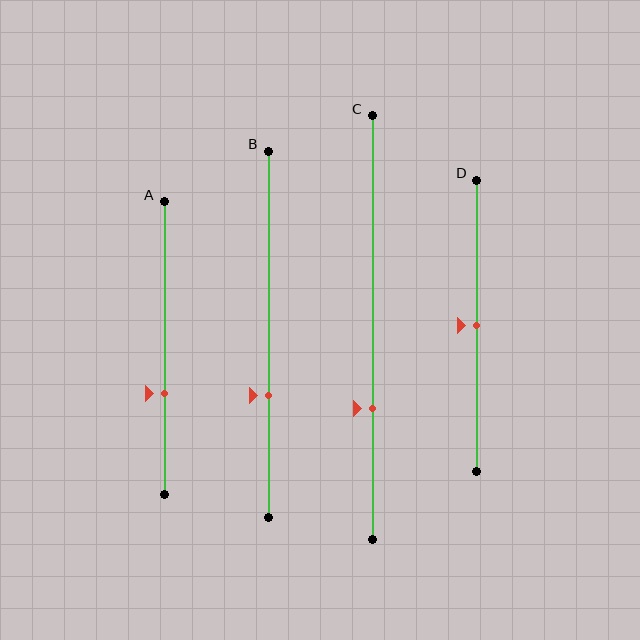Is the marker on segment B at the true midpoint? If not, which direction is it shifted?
No, the marker on segment B is shifted downward by about 17% of the segment length.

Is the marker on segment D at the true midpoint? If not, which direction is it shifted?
Yes, the marker on segment D is at the true midpoint.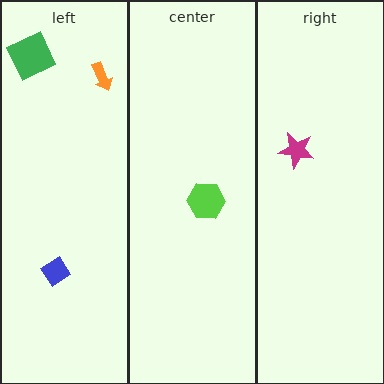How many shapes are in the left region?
3.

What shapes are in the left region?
The blue diamond, the orange arrow, the green square.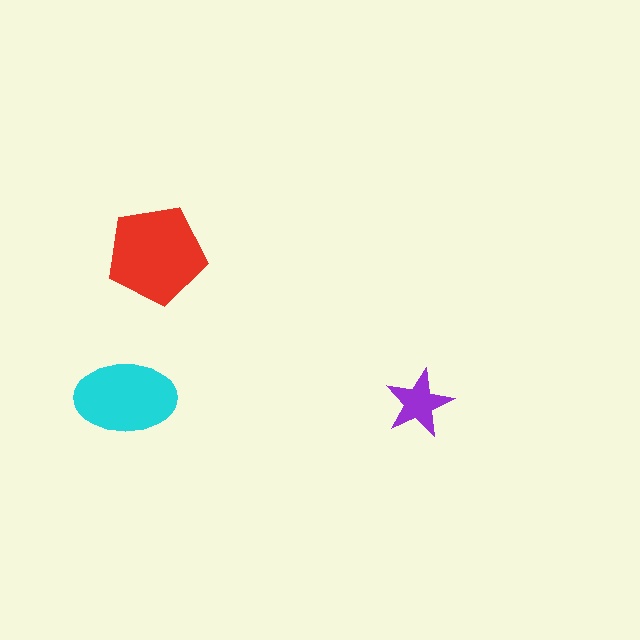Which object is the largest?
The red pentagon.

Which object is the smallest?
The purple star.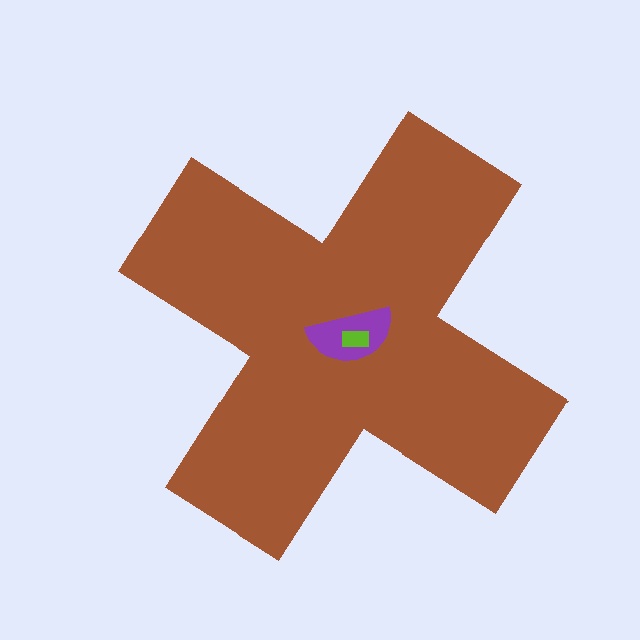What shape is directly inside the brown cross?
The purple semicircle.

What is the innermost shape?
The lime rectangle.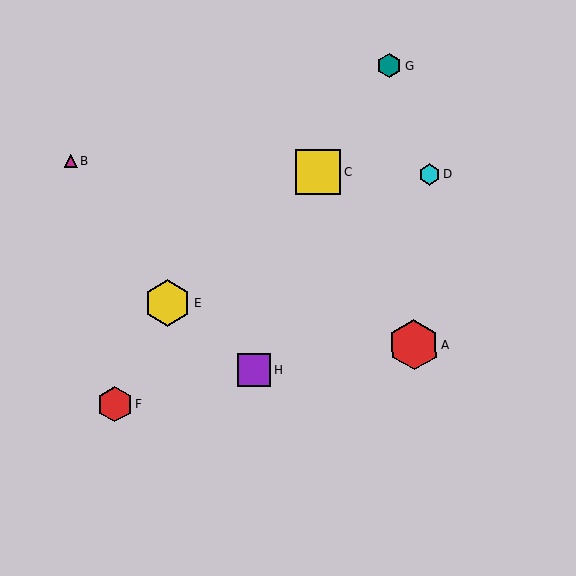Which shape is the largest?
The red hexagon (labeled A) is the largest.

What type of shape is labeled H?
Shape H is a purple square.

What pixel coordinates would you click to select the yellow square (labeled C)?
Click at (318, 172) to select the yellow square C.